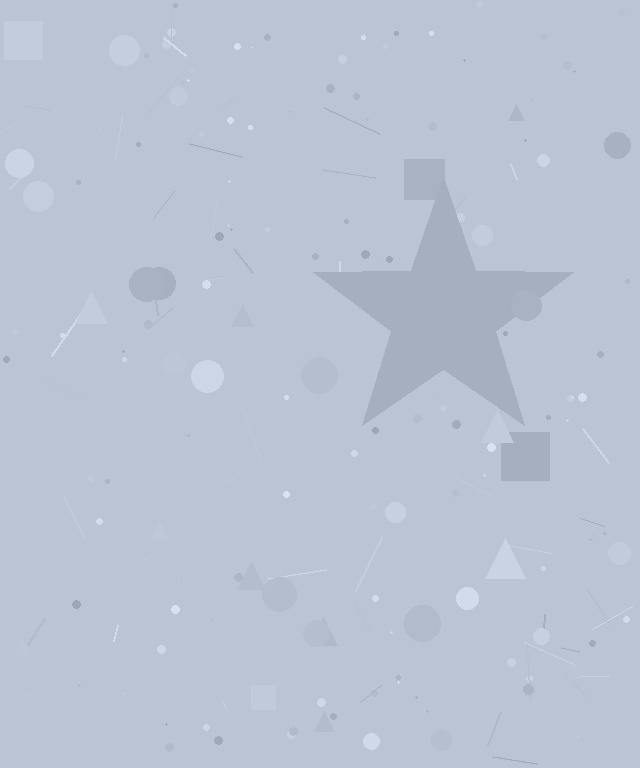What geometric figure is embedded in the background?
A star is embedded in the background.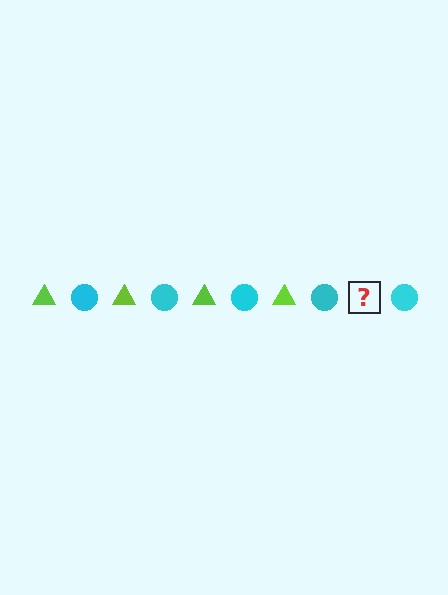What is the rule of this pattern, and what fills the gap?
The rule is that the pattern alternates between lime triangle and cyan circle. The gap should be filled with a lime triangle.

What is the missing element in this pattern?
The missing element is a lime triangle.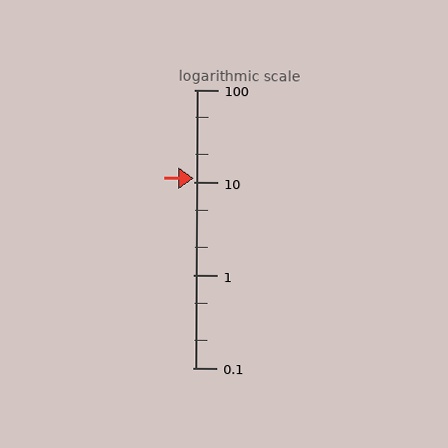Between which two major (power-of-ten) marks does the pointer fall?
The pointer is between 10 and 100.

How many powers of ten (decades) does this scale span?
The scale spans 3 decades, from 0.1 to 100.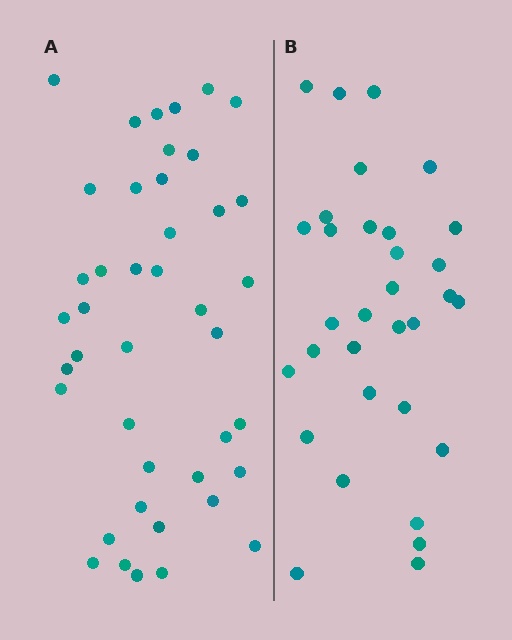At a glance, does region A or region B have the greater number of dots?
Region A (the left region) has more dots.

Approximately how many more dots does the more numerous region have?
Region A has roughly 10 or so more dots than region B.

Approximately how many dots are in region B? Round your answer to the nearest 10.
About 30 dots. (The exact count is 32, which rounds to 30.)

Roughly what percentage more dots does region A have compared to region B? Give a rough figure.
About 30% more.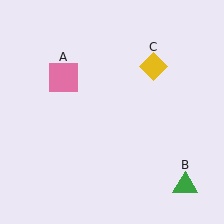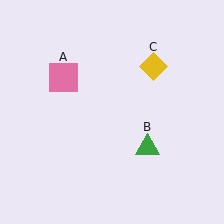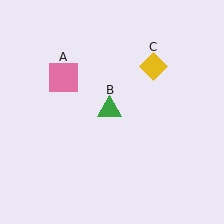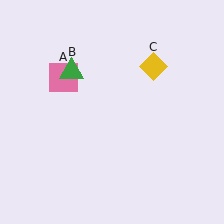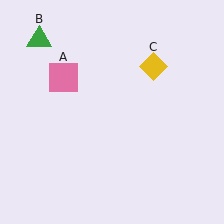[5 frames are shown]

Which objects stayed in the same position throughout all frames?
Pink square (object A) and yellow diamond (object C) remained stationary.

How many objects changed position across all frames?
1 object changed position: green triangle (object B).